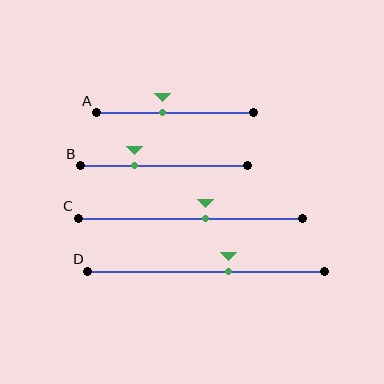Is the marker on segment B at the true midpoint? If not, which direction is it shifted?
No, the marker on segment B is shifted to the left by about 18% of the segment length.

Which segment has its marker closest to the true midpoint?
Segment C has its marker closest to the true midpoint.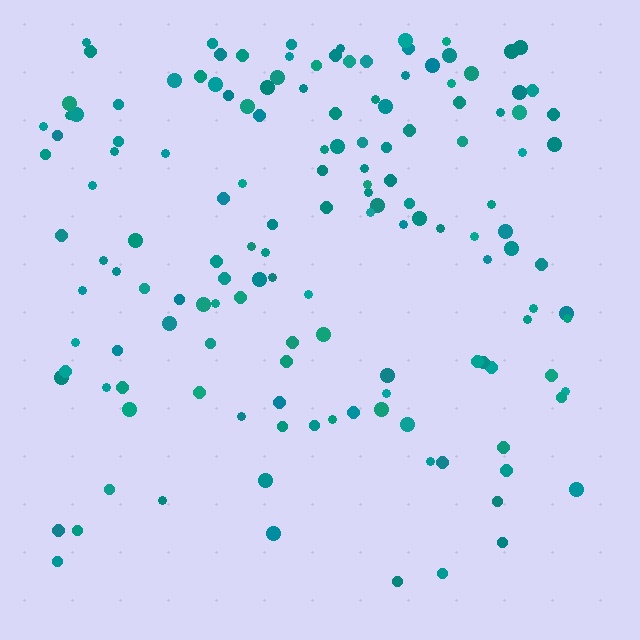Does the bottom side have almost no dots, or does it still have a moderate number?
Still a moderate number, just noticeably fewer than the top.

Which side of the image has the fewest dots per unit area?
The bottom.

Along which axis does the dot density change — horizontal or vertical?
Vertical.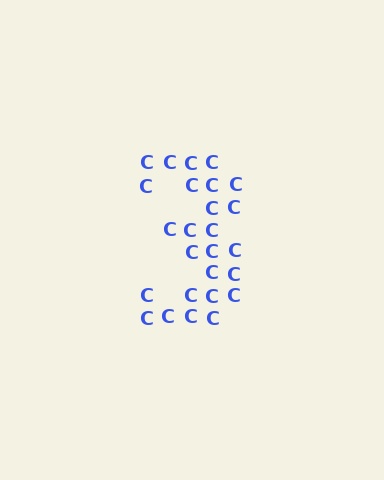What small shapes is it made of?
It is made of small letter C's.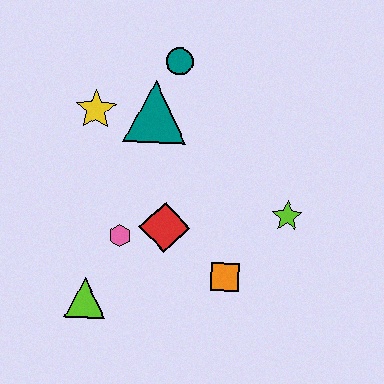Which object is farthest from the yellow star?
The lime star is farthest from the yellow star.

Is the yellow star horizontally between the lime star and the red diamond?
No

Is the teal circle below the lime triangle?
No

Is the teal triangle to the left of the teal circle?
Yes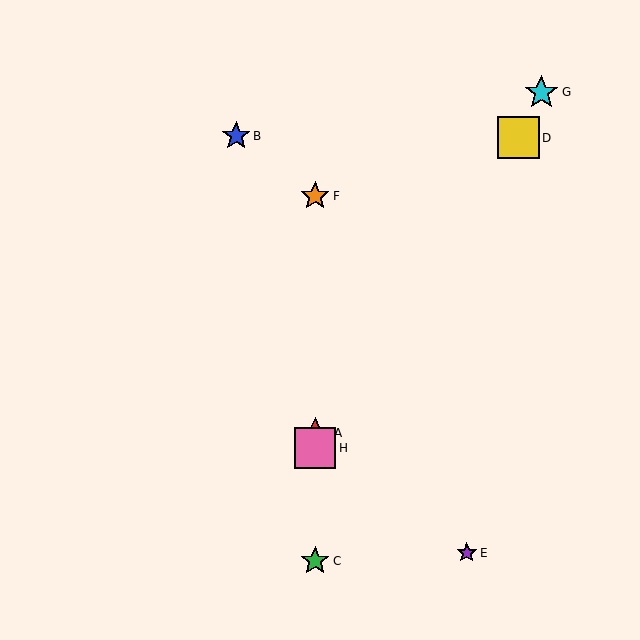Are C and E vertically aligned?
No, C is at x≈315 and E is at x≈467.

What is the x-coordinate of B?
Object B is at x≈236.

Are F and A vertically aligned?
Yes, both are at x≈315.